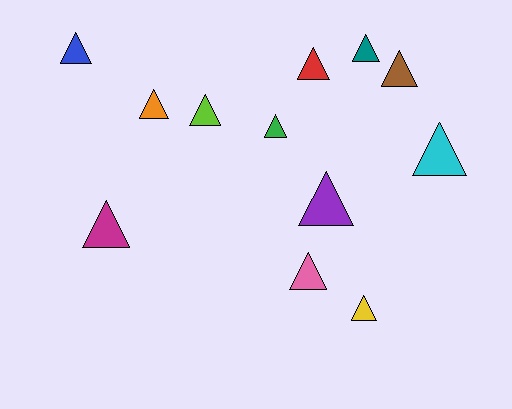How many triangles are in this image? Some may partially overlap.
There are 12 triangles.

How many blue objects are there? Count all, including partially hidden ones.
There is 1 blue object.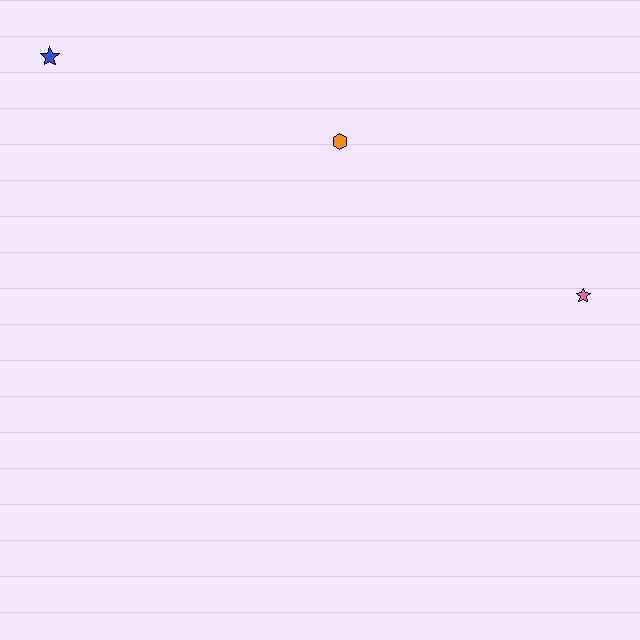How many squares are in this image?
There are no squares.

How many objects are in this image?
There are 3 objects.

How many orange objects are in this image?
There is 1 orange object.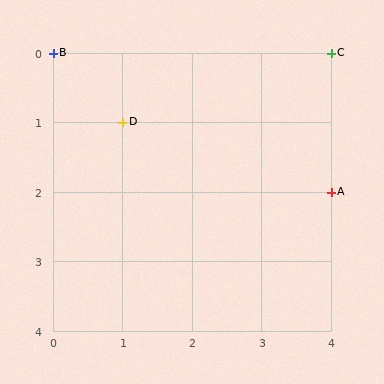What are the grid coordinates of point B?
Point B is at grid coordinates (0, 0).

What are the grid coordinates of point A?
Point A is at grid coordinates (4, 2).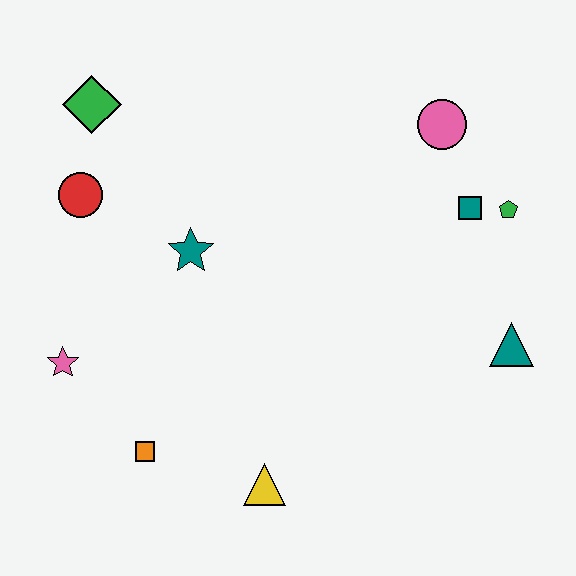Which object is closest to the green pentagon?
The teal square is closest to the green pentagon.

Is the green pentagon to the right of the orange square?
Yes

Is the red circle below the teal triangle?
No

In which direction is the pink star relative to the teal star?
The pink star is to the left of the teal star.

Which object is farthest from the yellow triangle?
The green diamond is farthest from the yellow triangle.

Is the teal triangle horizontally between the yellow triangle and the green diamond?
No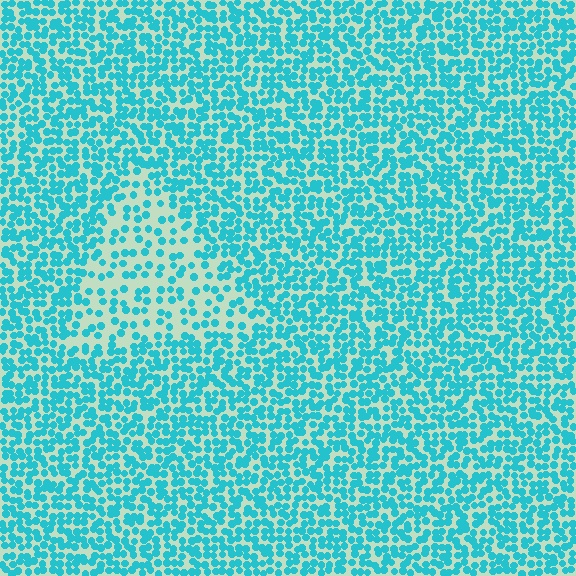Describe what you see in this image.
The image contains small cyan elements arranged at two different densities. A triangle-shaped region is visible where the elements are less densely packed than the surrounding area.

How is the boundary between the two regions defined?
The boundary is defined by a change in element density (approximately 2.1x ratio). All elements are the same color, size, and shape.